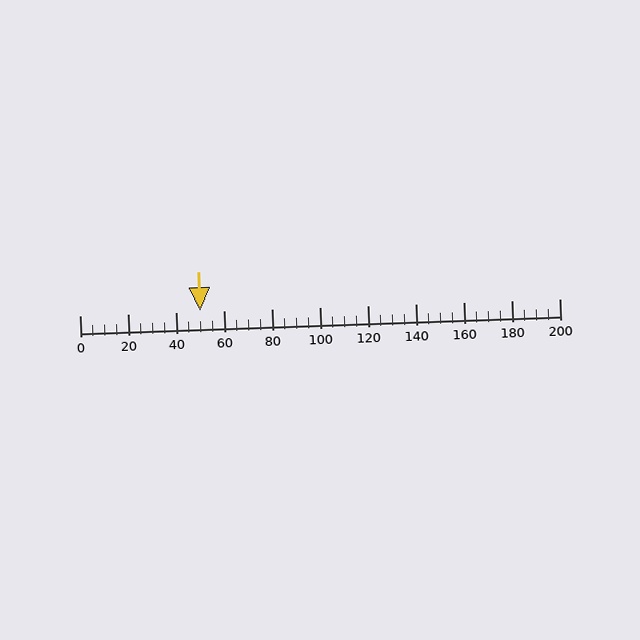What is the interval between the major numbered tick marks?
The major tick marks are spaced 20 units apart.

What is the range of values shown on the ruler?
The ruler shows values from 0 to 200.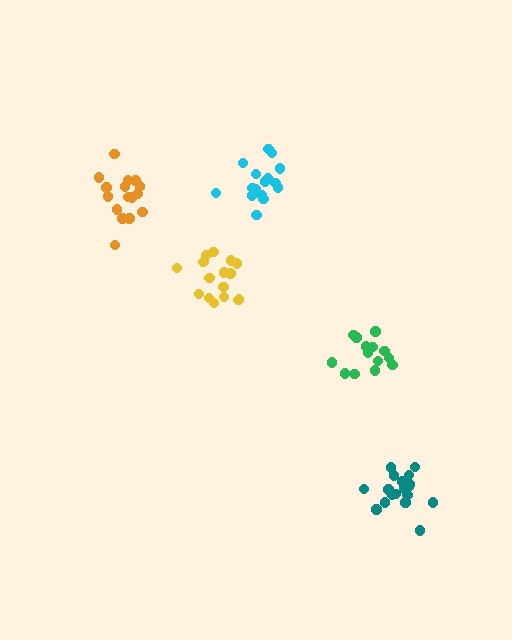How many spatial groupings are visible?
There are 5 spatial groupings.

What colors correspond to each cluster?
The clusters are colored: cyan, teal, yellow, orange, green.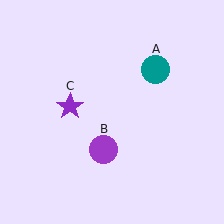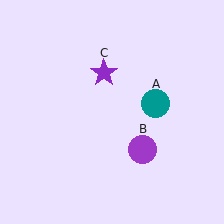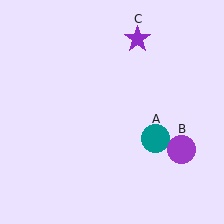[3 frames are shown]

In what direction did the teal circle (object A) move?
The teal circle (object A) moved down.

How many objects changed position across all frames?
3 objects changed position: teal circle (object A), purple circle (object B), purple star (object C).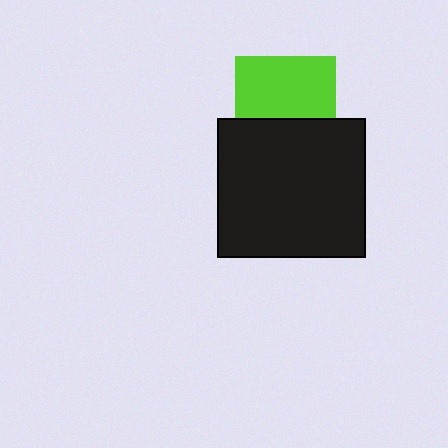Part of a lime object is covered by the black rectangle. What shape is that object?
It is a square.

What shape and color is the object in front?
The object in front is a black rectangle.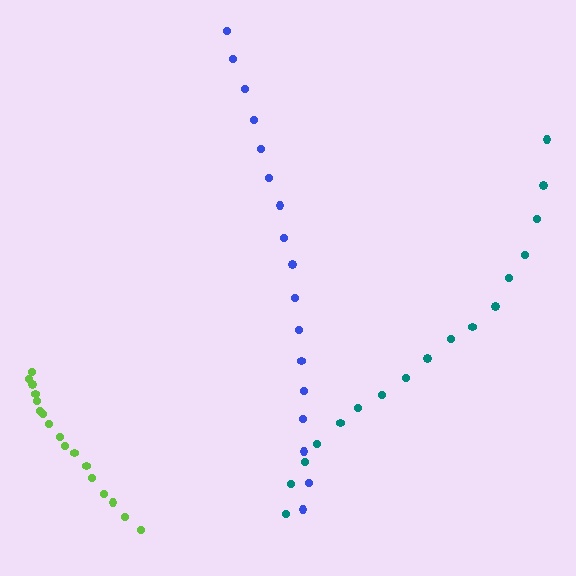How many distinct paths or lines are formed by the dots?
There are 3 distinct paths.